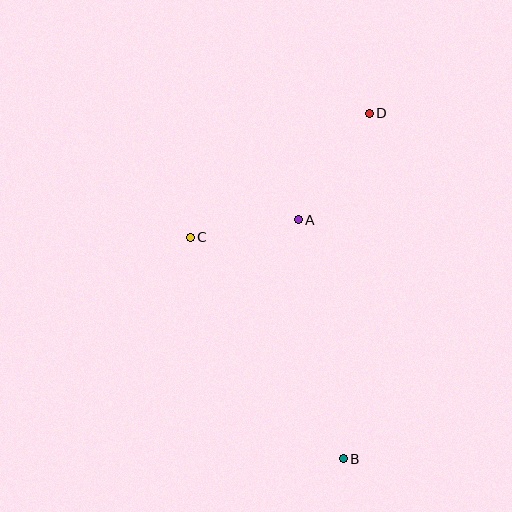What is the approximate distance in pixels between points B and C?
The distance between B and C is approximately 269 pixels.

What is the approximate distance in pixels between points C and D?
The distance between C and D is approximately 218 pixels.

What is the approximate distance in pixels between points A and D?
The distance between A and D is approximately 128 pixels.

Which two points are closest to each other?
Points A and C are closest to each other.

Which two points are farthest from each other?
Points B and D are farthest from each other.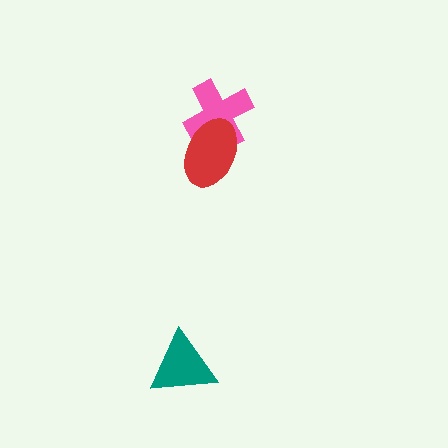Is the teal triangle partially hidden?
No, no other shape covers it.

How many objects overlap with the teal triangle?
0 objects overlap with the teal triangle.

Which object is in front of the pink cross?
The red ellipse is in front of the pink cross.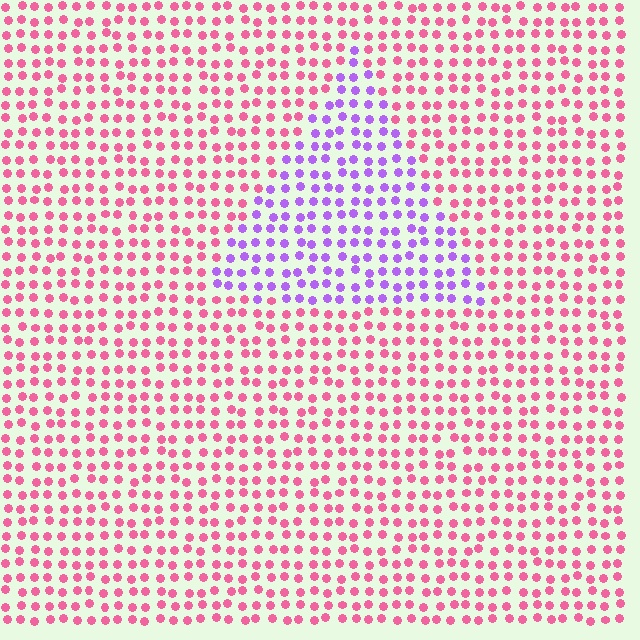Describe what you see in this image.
The image is filled with small pink elements in a uniform arrangement. A triangle-shaped region is visible where the elements are tinted to a slightly different hue, forming a subtle color boundary.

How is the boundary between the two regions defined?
The boundary is defined purely by a slight shift in hue (about 61 degrees). Spacing, size, and orientation are identical on both sides.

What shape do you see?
I see a triangle.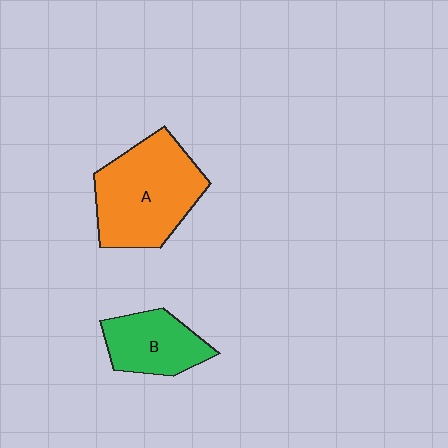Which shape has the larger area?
Shape A (orange).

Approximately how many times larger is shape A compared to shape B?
Approximately 1.7 times.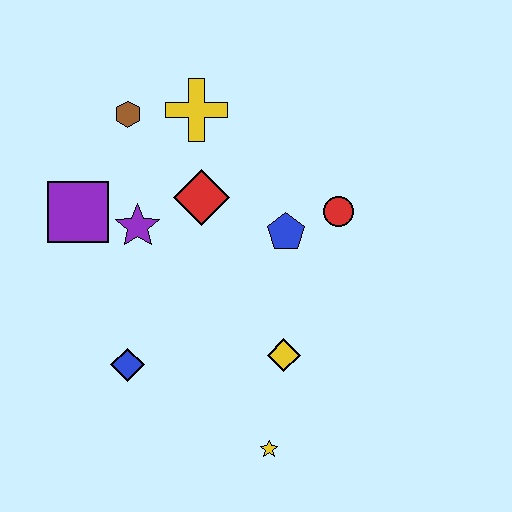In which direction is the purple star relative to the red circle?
The purple star is to the left of the red circle.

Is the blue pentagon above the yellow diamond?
Yes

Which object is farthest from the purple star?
The yellow star is farthest from the purple star.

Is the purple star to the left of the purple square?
No